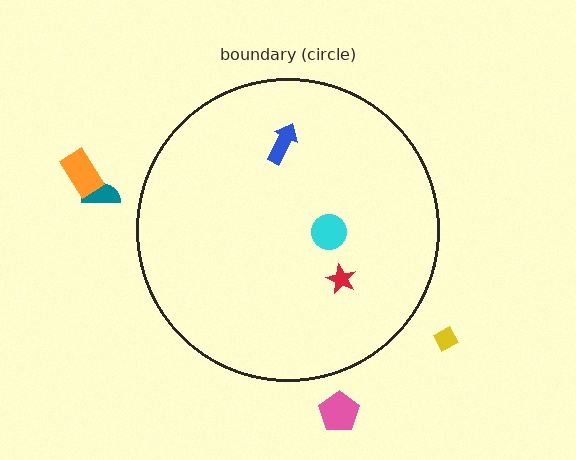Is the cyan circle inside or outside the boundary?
Inside.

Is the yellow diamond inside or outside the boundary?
Outside.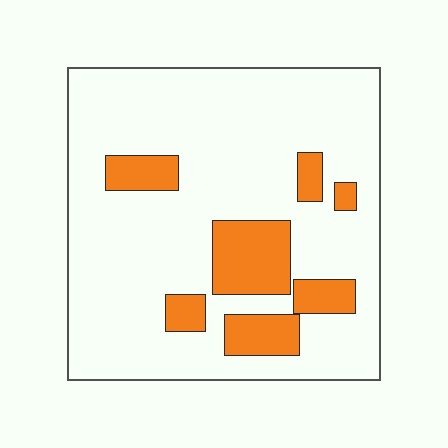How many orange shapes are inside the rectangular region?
7.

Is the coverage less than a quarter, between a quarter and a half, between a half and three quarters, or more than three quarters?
Less than a quarter.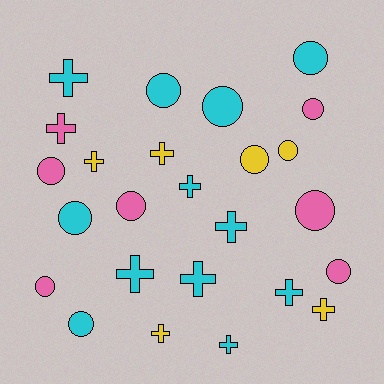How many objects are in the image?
There are 25 objects.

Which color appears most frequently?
Cyan, with 12 objects.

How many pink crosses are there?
There is 1 pink cross.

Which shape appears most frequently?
Circle, with 13 objects.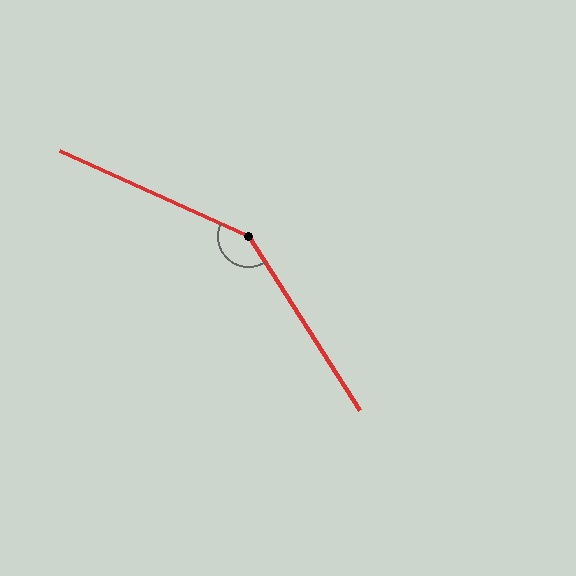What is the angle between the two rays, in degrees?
Approximately 147 degrees.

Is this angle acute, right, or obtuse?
It is obtuse.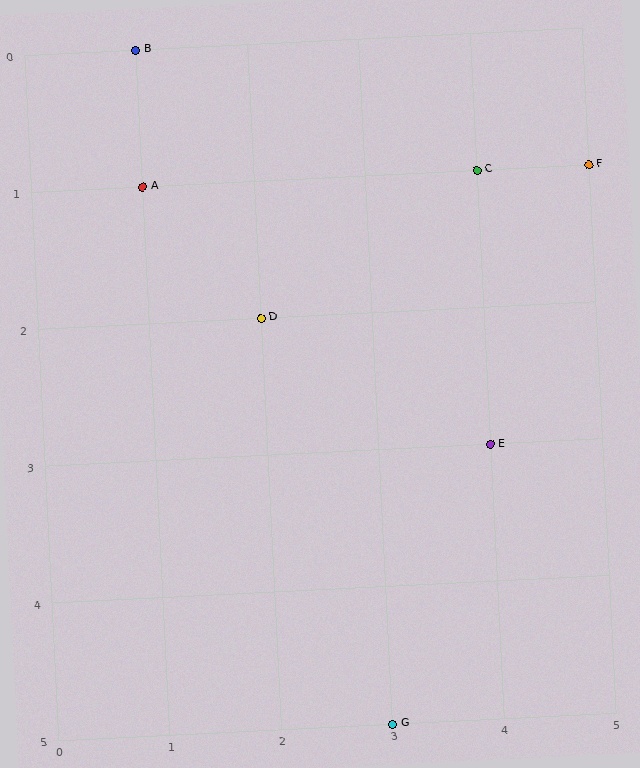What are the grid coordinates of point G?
Point G is at grid coordinates (3, 5).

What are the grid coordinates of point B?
Point B is at grid coordinates (1, 0).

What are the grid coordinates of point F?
Point F is at grid coordinates (5, 1).